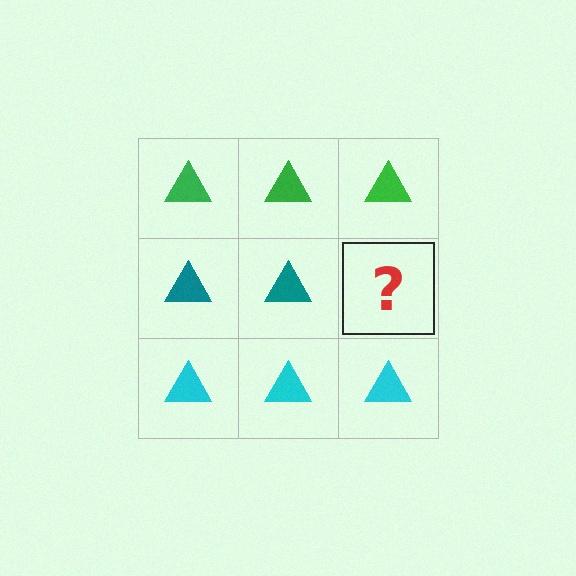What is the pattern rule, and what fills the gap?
The rule is that each row has a consistent color. The gap should be filled with a teal triangle.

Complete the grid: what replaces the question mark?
The question mark should be replaced with a teal triangle.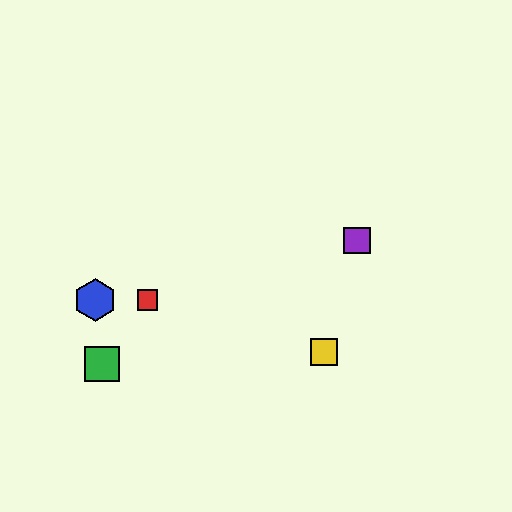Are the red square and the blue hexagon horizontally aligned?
Yes, both are at y≈300.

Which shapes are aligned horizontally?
The red square, the blue hexagon are aligned horizontally.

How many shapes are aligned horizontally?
2 shapes (the red square, the blue hexagon) are aligned horizontally.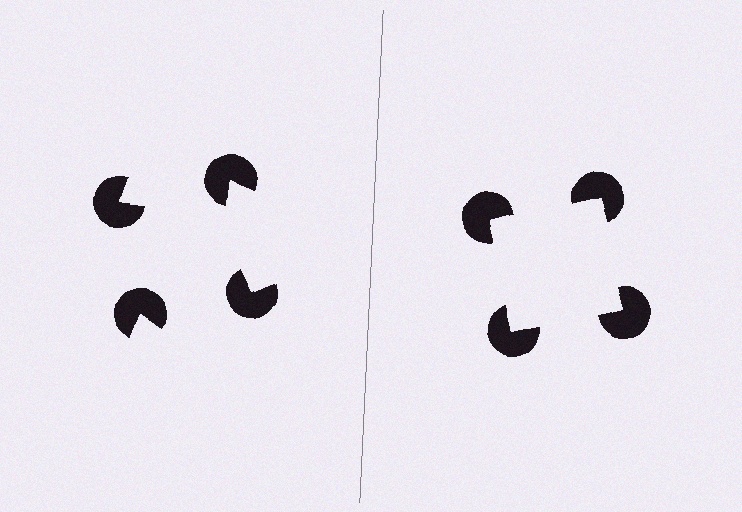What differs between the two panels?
The pac-man discs are positioned identically on both sides; only the wedge orientations differ. On the right they align to a square; on the left they are misaligned.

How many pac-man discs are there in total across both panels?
8 — 4 on each side.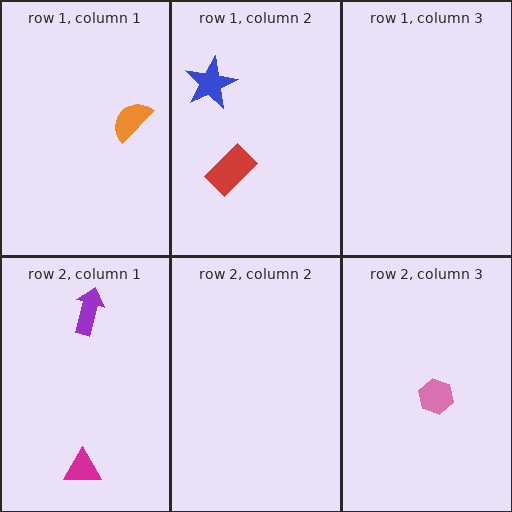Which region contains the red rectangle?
The row 1, column 2 region.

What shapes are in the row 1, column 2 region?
The red rectangle, the blue star.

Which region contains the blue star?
The row 1, column 2 region.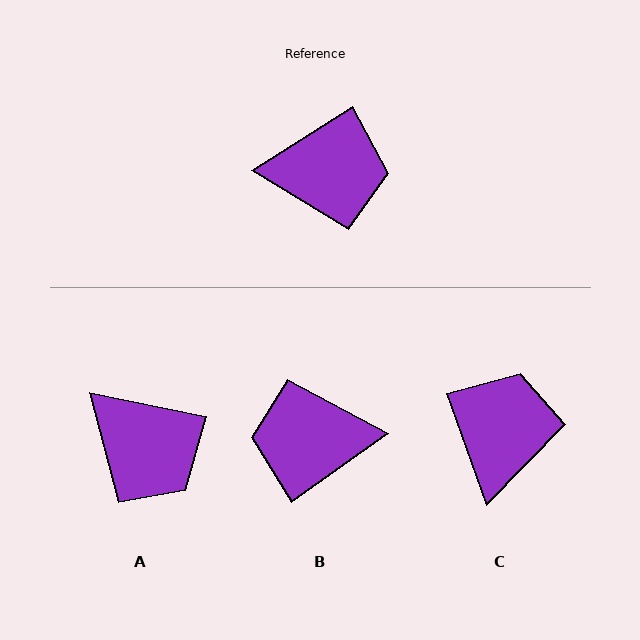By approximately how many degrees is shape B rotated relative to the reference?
Approximately 177 degrees clockwise.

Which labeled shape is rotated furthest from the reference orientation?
B, about 177 degrees away.